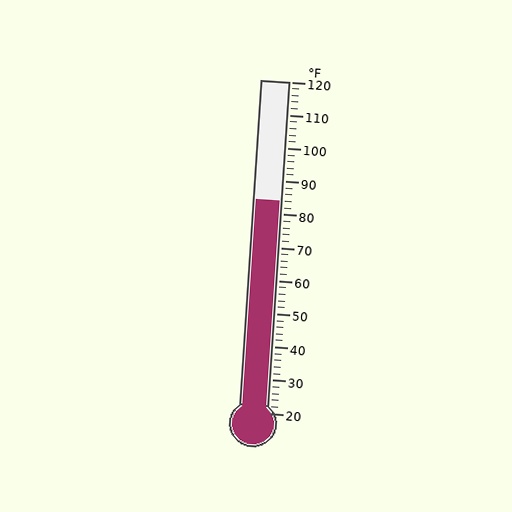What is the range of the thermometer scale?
The thermometer scale ranges from 20°F to 120°F.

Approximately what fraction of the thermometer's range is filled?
The thermometer is filled to approximately 65% of its range.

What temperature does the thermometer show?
The thermometer shows approximately 84°F.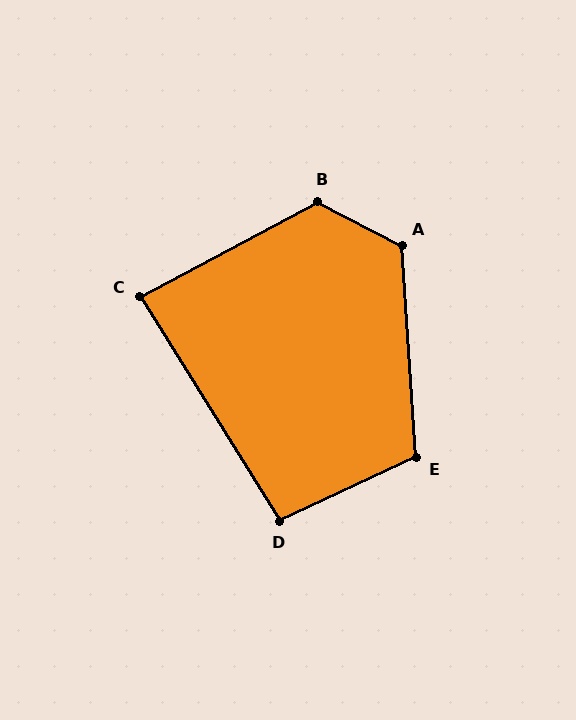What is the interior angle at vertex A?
Approximately 122 degrees (obtuse).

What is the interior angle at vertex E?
Approximately 111 degrees (obtuse).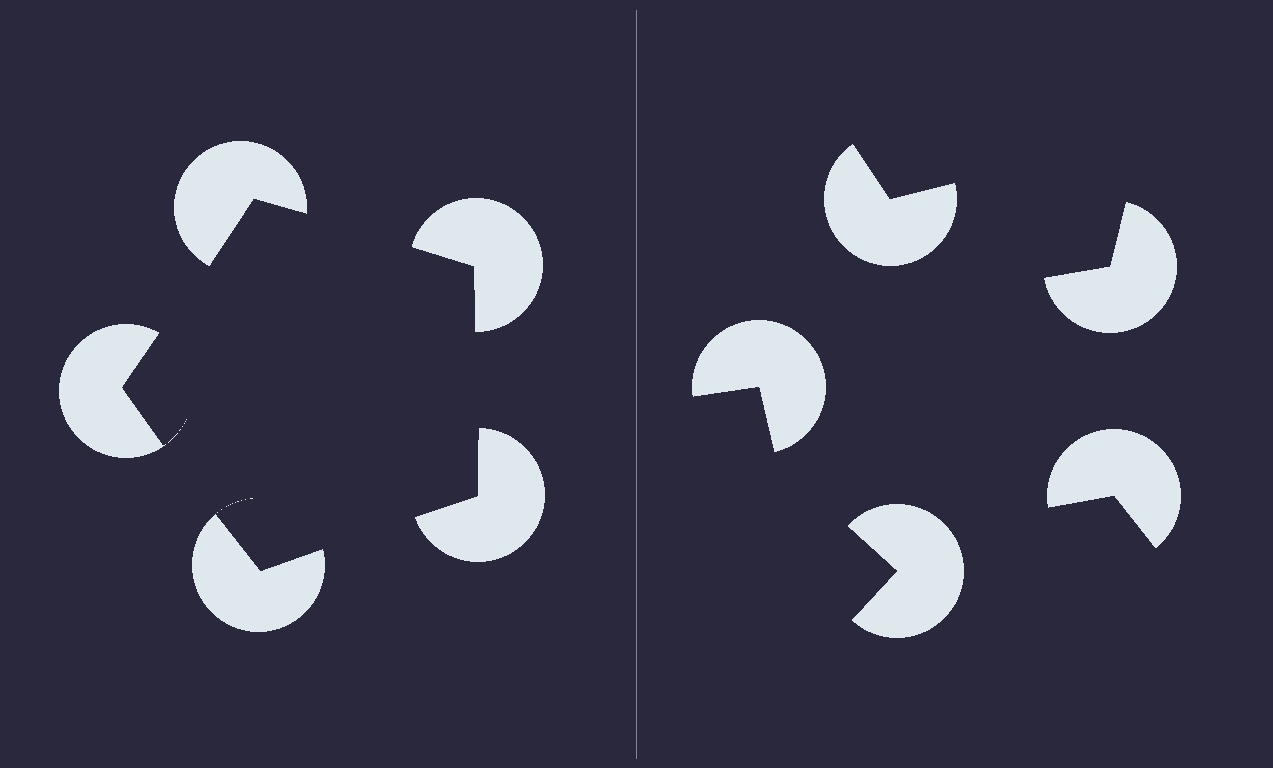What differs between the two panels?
The pac-man discs are positioned identically on both sides; only the wedge orientations differ. On the left they align to a pentagon; on the right they are misaligned.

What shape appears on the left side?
An illusory pentagon.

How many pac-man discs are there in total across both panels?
10 — 5 on each side.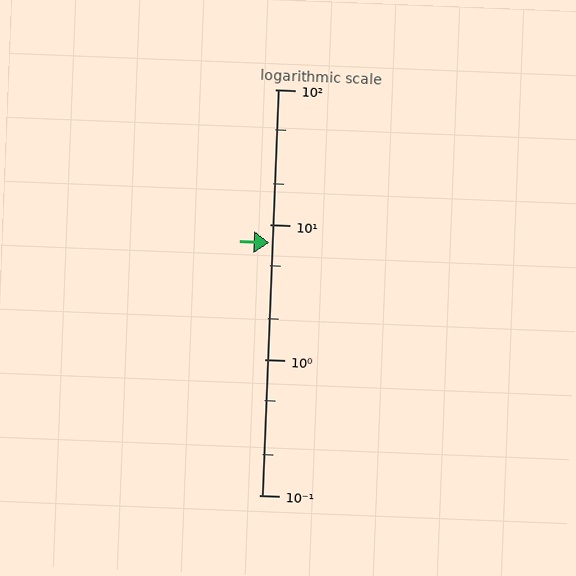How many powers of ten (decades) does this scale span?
The scale spans 3 decades, from 0.1 to 100.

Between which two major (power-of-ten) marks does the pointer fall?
The pointer is between 1 and 10.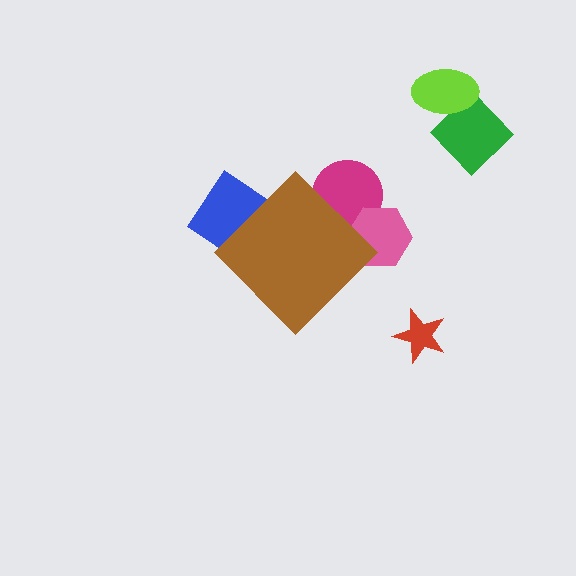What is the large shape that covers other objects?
A brown diamond.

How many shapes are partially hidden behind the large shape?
3 shapes are partially hidden.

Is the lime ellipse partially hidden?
No, the lime ellipse is fully visible.